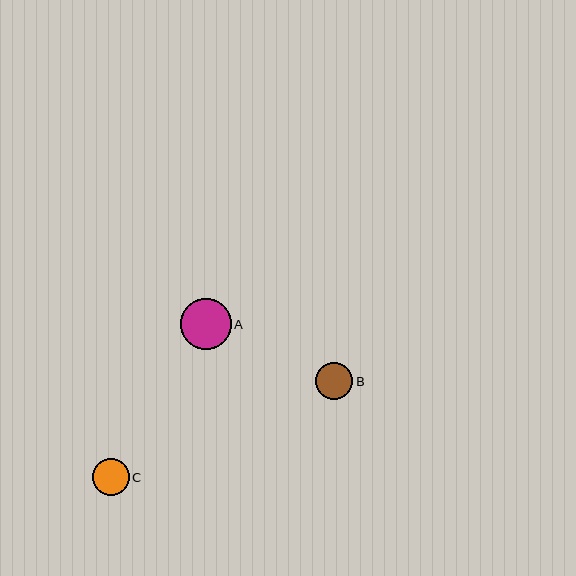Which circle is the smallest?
Circle B is the smallest with a size of approximately 37 pixels.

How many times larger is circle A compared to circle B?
Circle A is approximately 1.4 times the size of circle B.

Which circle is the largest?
Circle A is the largest with a size of approximately 51 pixels.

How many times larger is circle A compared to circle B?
Circle A is approximately 1.4 times the size of circle B.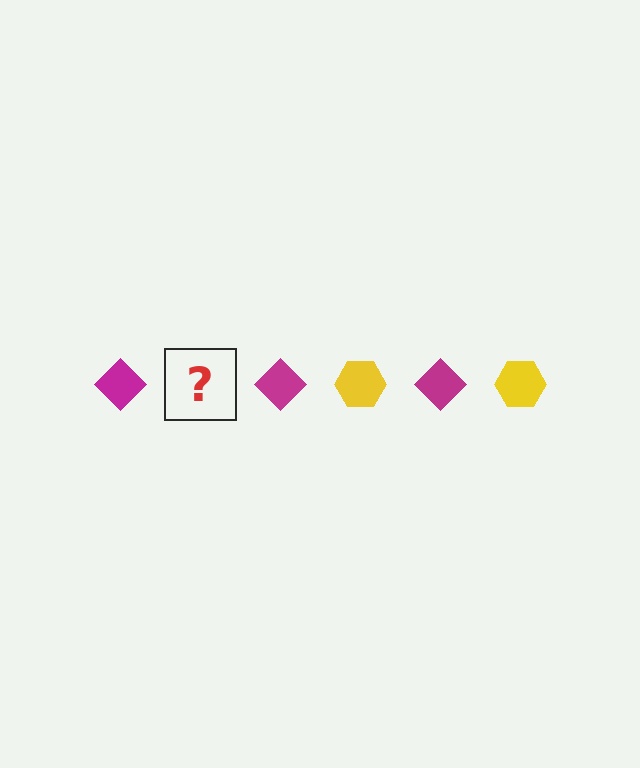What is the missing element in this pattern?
The missing element is a yellow hexagon.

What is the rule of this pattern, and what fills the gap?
The rule is that the pattern alternates between magenta diamond and yellow hexagon. The gap should be filled with a yellow hexagon.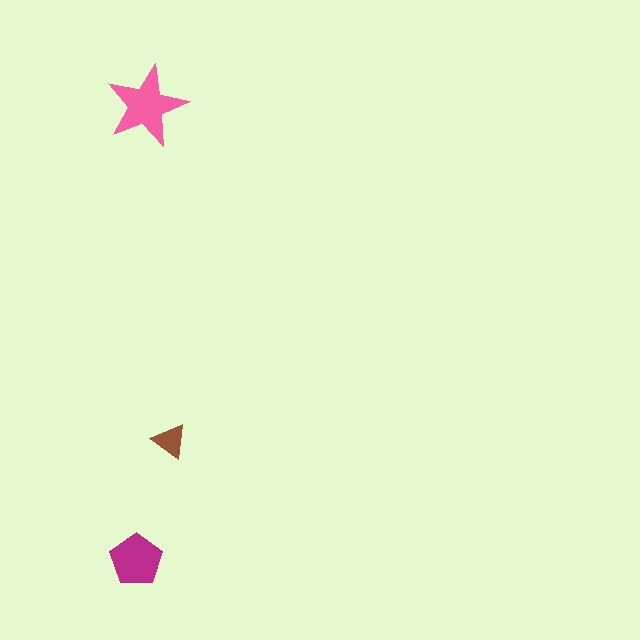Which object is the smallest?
The brown triangle.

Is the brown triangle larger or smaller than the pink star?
Smaller.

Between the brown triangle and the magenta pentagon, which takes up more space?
The magenta pentagon.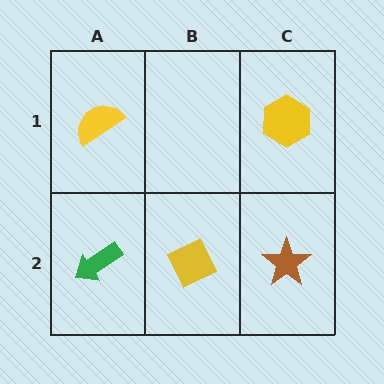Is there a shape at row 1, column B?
No, that cell is empty.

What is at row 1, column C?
A yellow hexagon.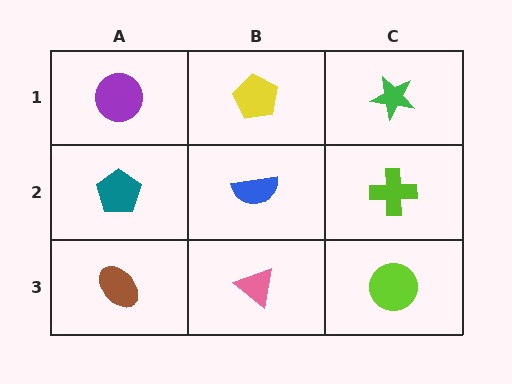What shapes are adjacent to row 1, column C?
A lime cross (row 2, column C), a yellow pentagon (row 1, column B).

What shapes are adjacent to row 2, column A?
A purple circle (row 1, column A), a brown ellipse (row 3, column A), a blue semicircle (row 2, column B).